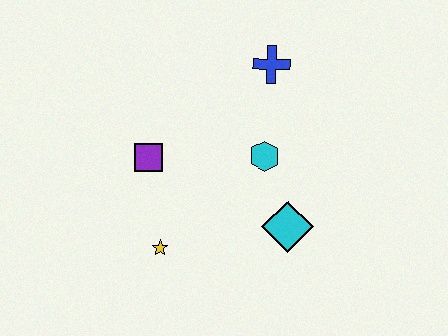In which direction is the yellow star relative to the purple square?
The yellow star is below the purple square.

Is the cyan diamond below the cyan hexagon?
Yes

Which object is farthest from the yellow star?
The blue cross is farthest from the yellow star.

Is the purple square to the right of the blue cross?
No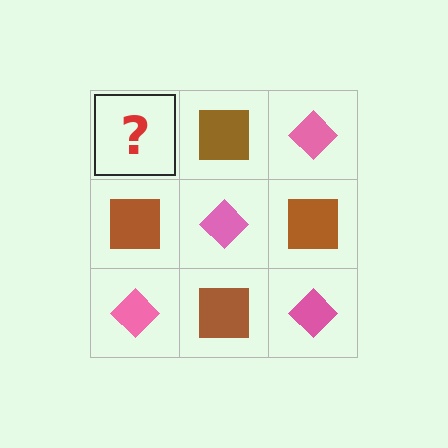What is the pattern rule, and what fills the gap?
The rule is that it alternates pink diamond and brown square in a checkerboard pattern. The gap should be filled with a pink diamond.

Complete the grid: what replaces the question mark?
The question mark should be replaced with a pink diamond.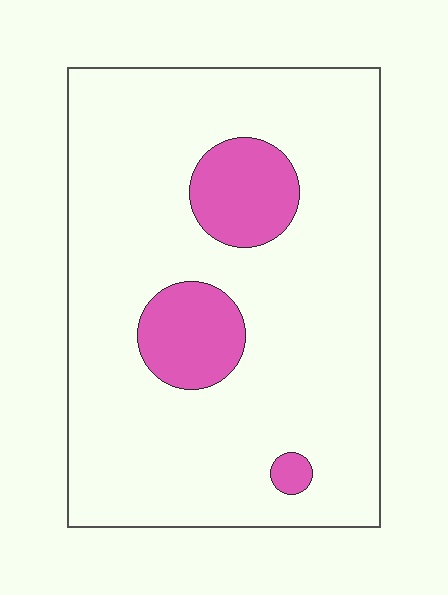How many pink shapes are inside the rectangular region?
3.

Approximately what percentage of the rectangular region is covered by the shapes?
Approximately 15%.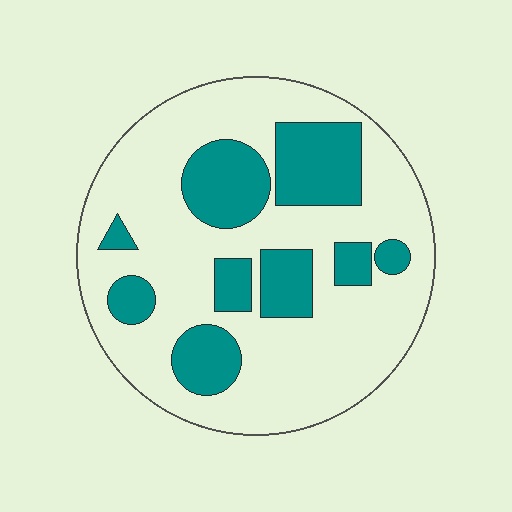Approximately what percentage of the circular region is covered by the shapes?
Approximately 30%.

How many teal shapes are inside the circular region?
9.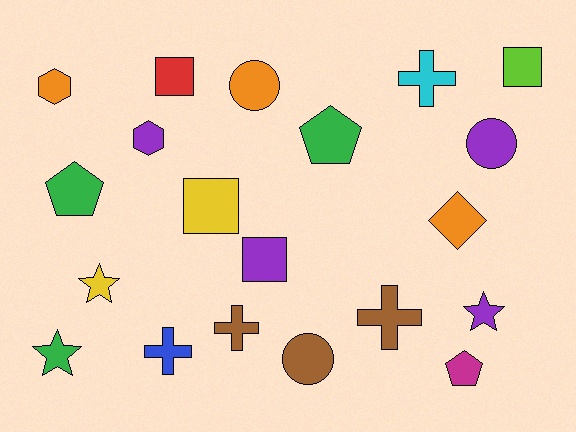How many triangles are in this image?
There are no triangles.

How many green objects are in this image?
There are 3 green objects.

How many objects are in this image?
There are 20 objects.